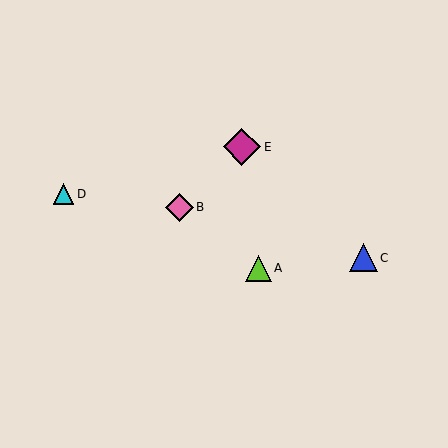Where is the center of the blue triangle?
The center of the blue triangle is at (364, 258).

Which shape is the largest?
The magenta diamond (labeled E) is the largest.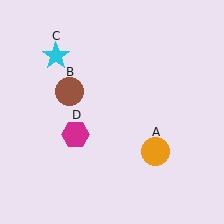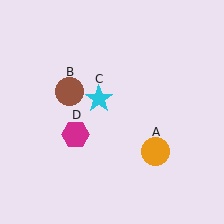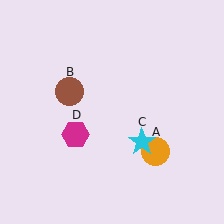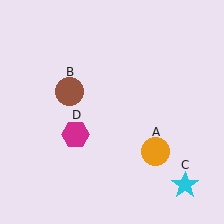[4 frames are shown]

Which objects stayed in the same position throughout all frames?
Orange circle (object A) and brown circle (object B) and magenta hexagon (object D) remained stationary.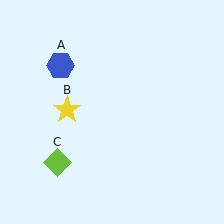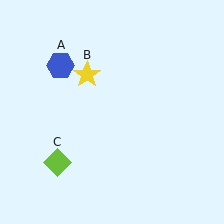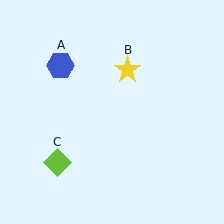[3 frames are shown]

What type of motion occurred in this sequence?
The yellow star (object B) rotated clockwise around the center of the scene.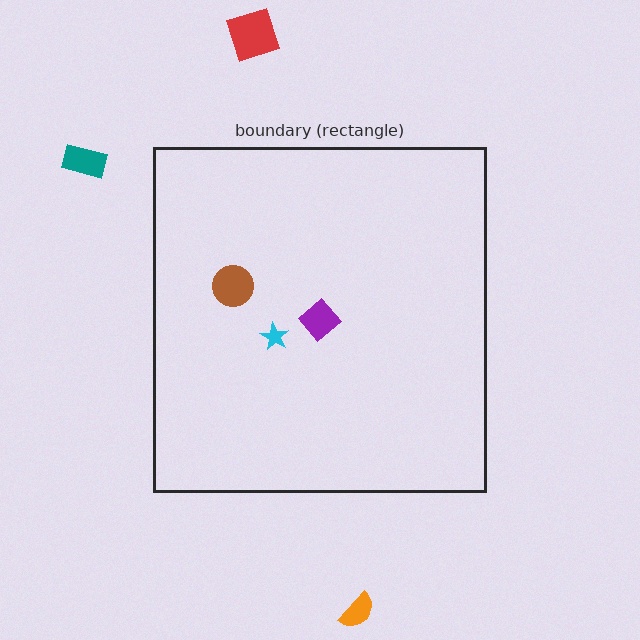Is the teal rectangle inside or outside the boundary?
Outside.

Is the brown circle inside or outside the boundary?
Inside.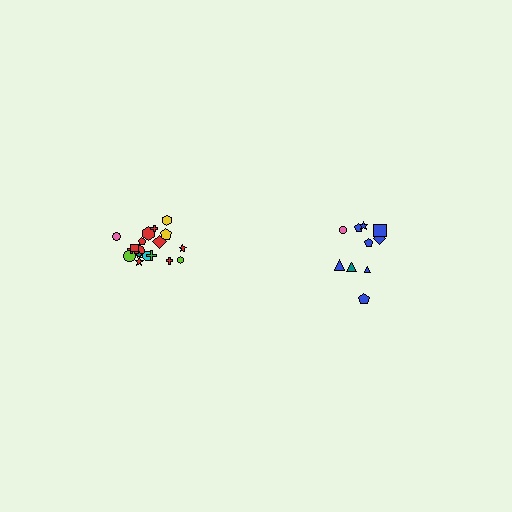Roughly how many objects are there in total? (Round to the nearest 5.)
Roughly 30 objects in total.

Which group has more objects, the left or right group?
The left group.